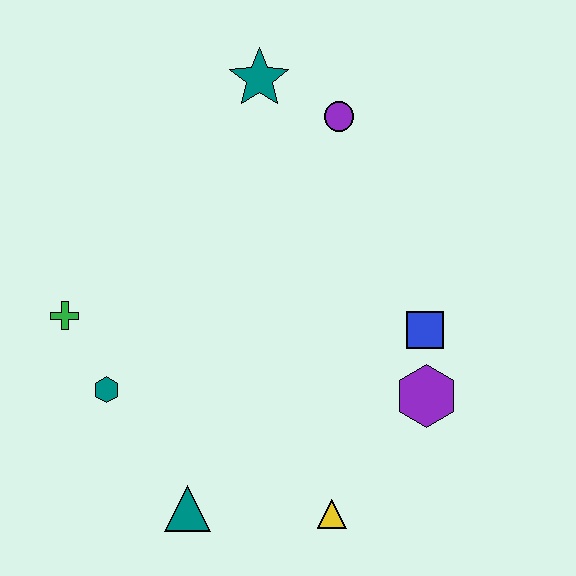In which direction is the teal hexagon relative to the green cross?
The teal hexagon is below the green cross.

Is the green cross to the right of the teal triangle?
No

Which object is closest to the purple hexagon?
The blue square is closest to the purple hexagon.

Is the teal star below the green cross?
No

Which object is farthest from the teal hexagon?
The purple circle is farthest from the teal hexagon.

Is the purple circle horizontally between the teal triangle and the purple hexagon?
Yes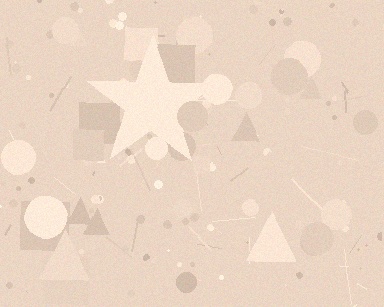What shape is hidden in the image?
A star is hidden in the image.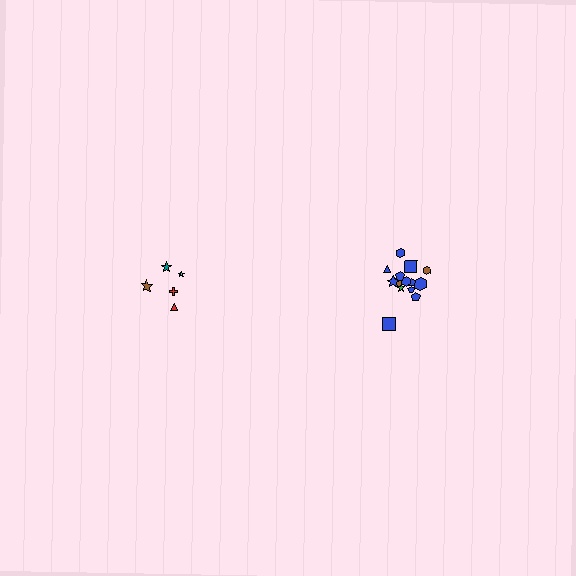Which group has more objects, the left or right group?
The right group.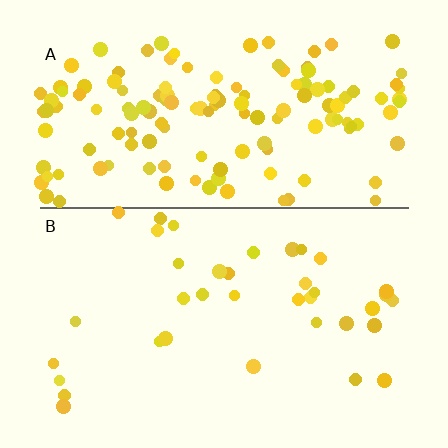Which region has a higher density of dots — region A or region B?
A (the top).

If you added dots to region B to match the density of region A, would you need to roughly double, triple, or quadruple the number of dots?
Approximately quadruple.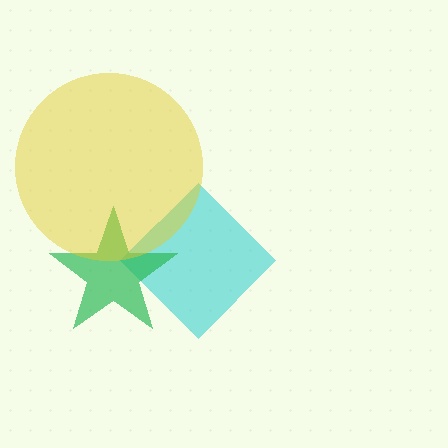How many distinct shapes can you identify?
There are 3 distinct shapes: a cyan diamond, a green star, a yellow circle.